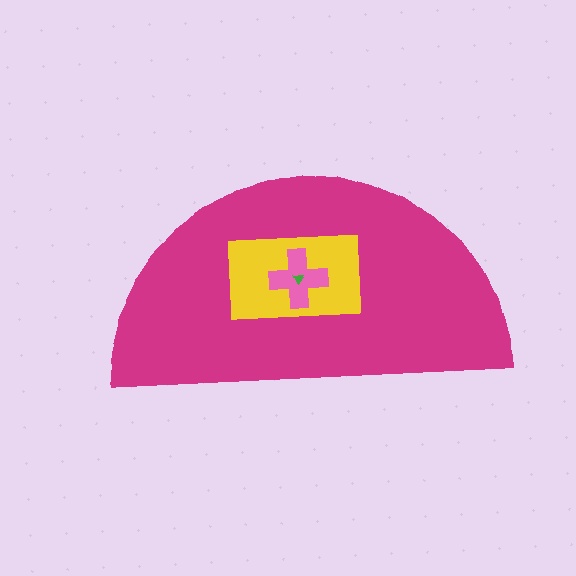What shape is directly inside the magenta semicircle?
The yellow rectangle.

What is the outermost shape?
The magenta semicircle.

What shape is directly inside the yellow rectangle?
The pink cross.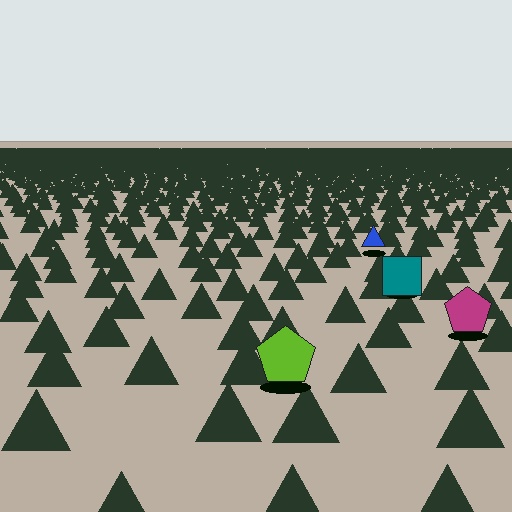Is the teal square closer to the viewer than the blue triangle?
Yes. The teal square is closer — you can tell from the texture gradient: the ground texture is coarser near it.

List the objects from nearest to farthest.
From nearest to farthest: the lime pentagon, the magenta pentagon, the teal square, the blue triangle.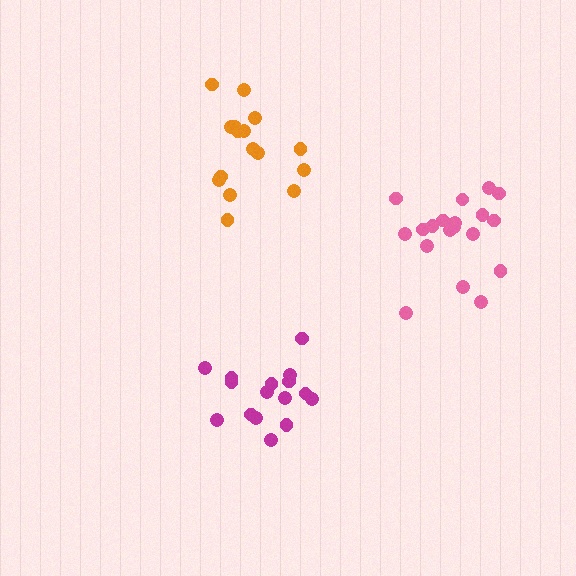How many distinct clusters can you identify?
There are 3 distinct clusters.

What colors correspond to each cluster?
The clusters are colored: magenta, pink, orange.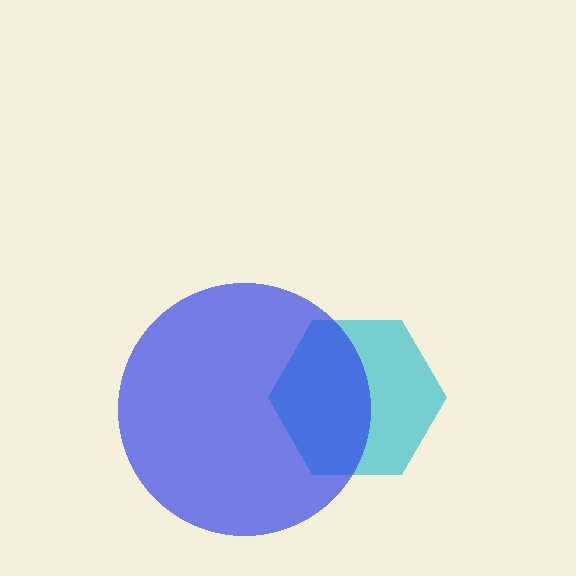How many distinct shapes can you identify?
There are 2 distinct shapes: a cyan hexagon, a blue circle.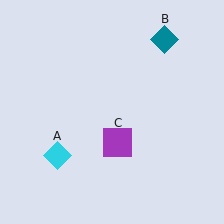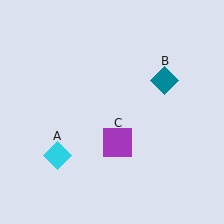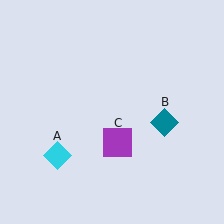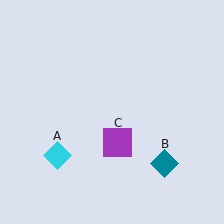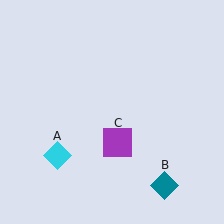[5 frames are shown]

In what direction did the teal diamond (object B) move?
The teal diamond (object B) moved down.